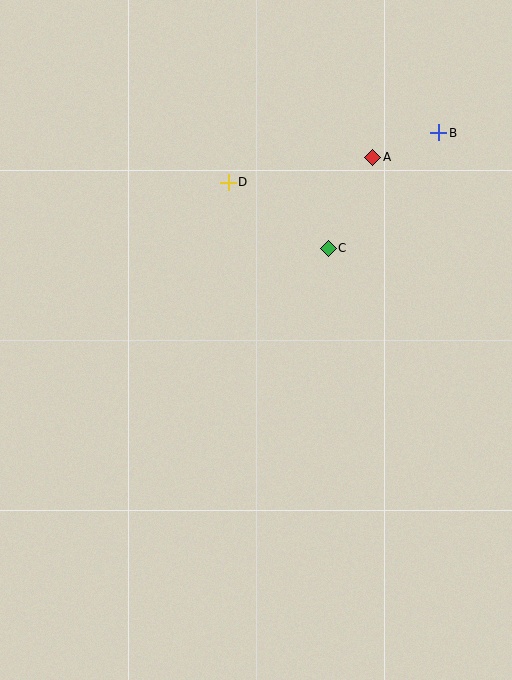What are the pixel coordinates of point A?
Point A is at (373, 157).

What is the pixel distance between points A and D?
The distance between A and D is 147 pixels.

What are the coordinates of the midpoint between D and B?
The midpoint between D and B is at (334, 158).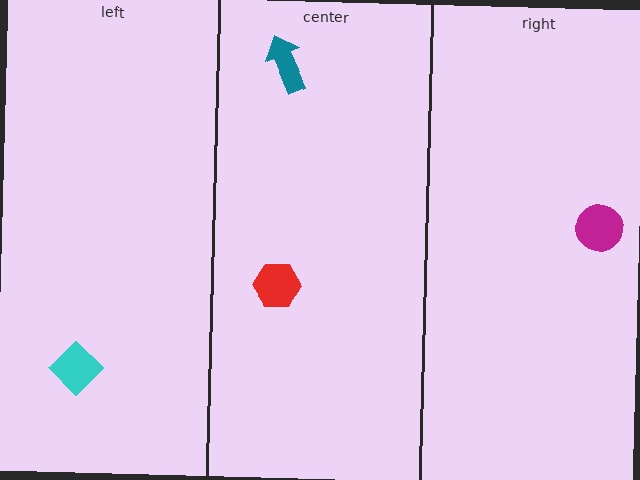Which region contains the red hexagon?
The center region.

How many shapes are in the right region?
1.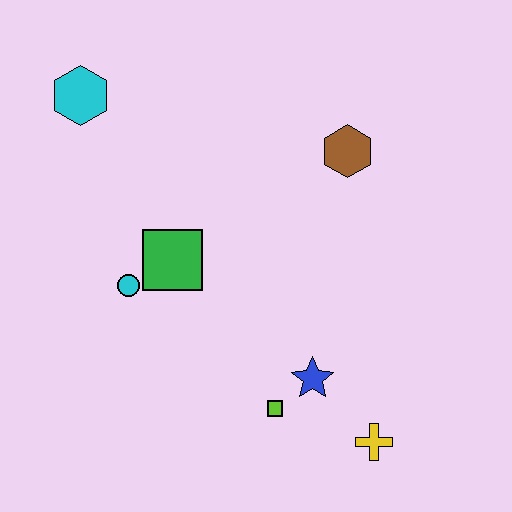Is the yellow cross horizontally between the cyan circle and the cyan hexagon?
No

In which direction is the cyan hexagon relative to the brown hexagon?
The cyan hexagon is to the left of the brown hexagon.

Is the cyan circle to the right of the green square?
No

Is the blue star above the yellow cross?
Yes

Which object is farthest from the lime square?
The cyan hexagon is farthest from the lime square.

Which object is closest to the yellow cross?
The blue star is closest to the yellow cross.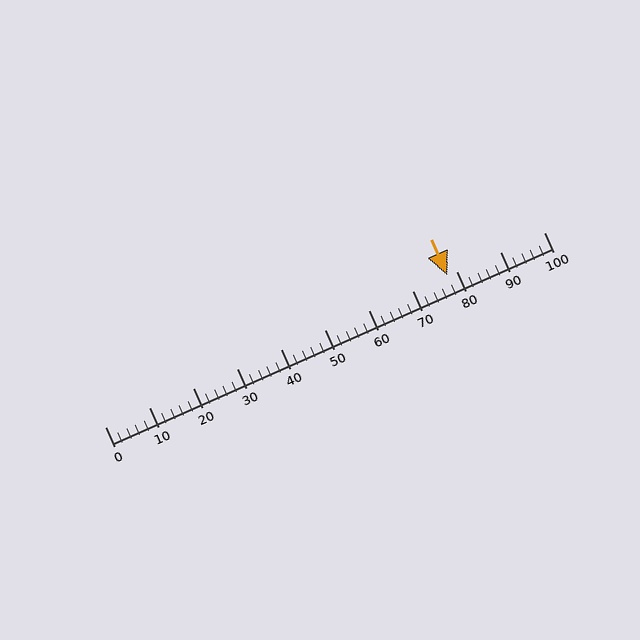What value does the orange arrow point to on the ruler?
The orange arrow points to approximately 78.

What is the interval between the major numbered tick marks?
The major tick marks are spaced 10 units apart.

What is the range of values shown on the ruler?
The ruler shows values from 0 to 100.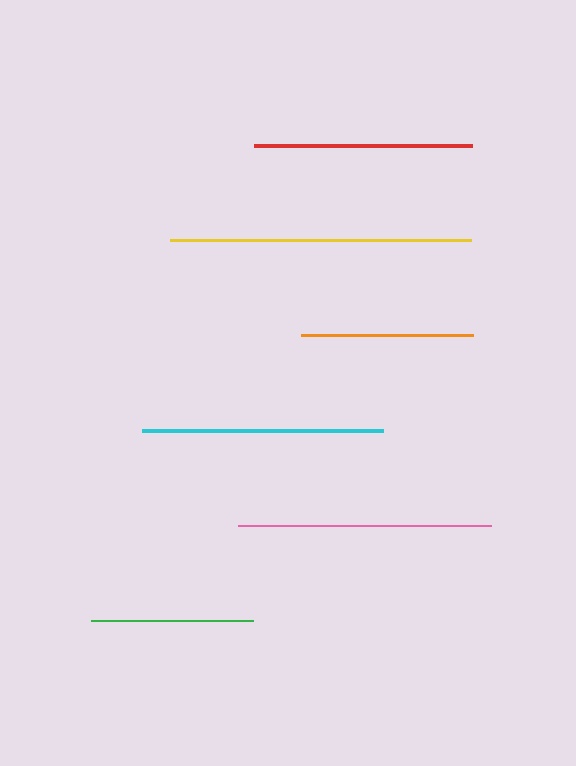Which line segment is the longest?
The yellow line is the longest at approximately 300 pixels.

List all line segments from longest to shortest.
From longest to shortest: yellow, pink, cyan, red, orange, green.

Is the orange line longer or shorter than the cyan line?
The cyan line is longer than the orange line.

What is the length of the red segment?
The red segment is approximately 218 pixels long.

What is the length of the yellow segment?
The yellow segment is approximately 300 pixels long.